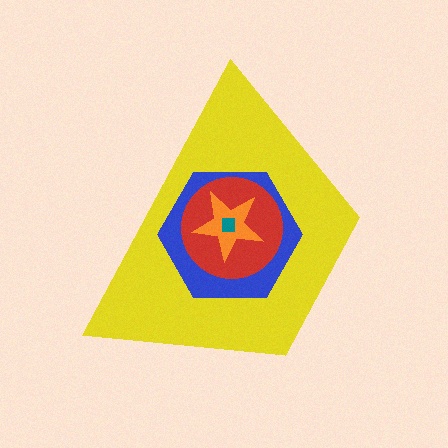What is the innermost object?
The teal square.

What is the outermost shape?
The yellow trapezoid.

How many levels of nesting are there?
5.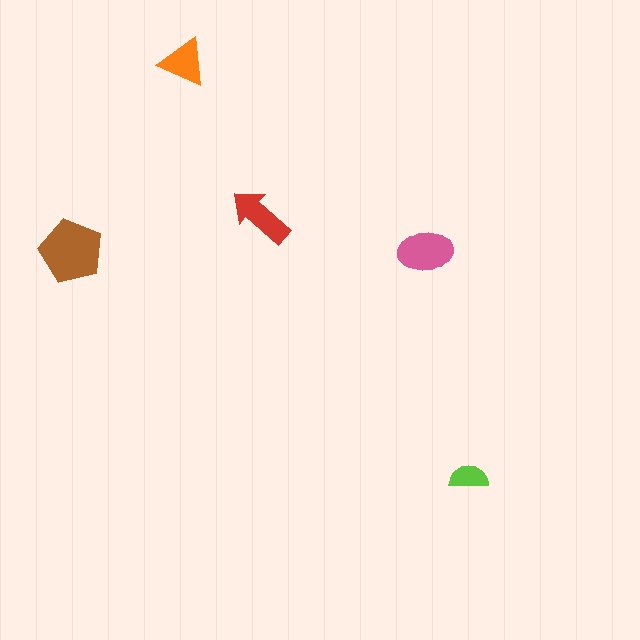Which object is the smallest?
The lime semicircle.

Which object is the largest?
The brown pentagon.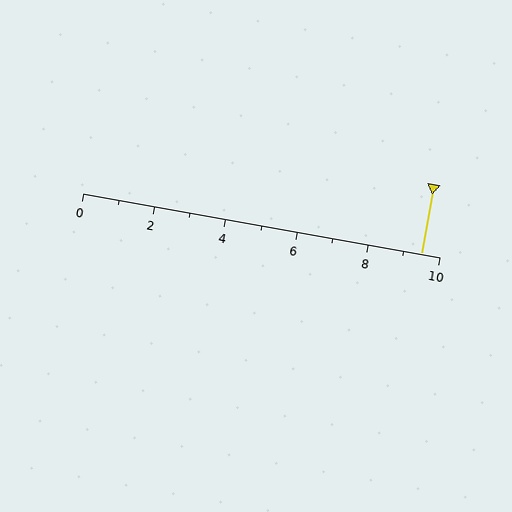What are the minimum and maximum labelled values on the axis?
The axis runs from 0 to 10.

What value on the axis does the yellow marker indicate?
The marker indicates approximately 9.5.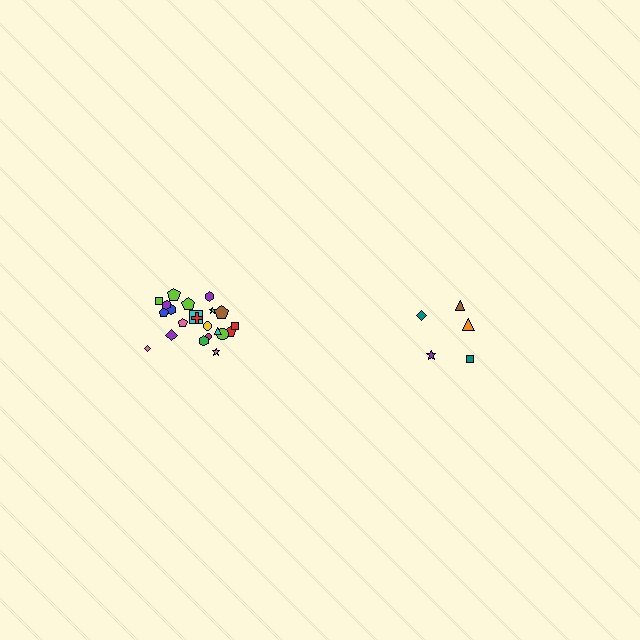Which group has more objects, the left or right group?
The left group.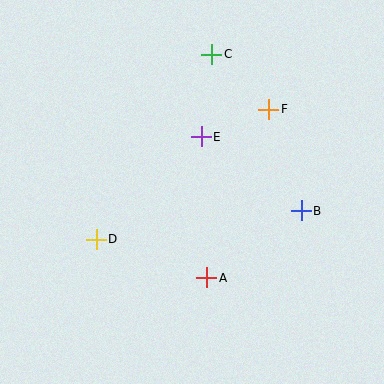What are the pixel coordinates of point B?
Point B is at (301, 211).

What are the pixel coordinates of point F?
Point F is at (269, 109).